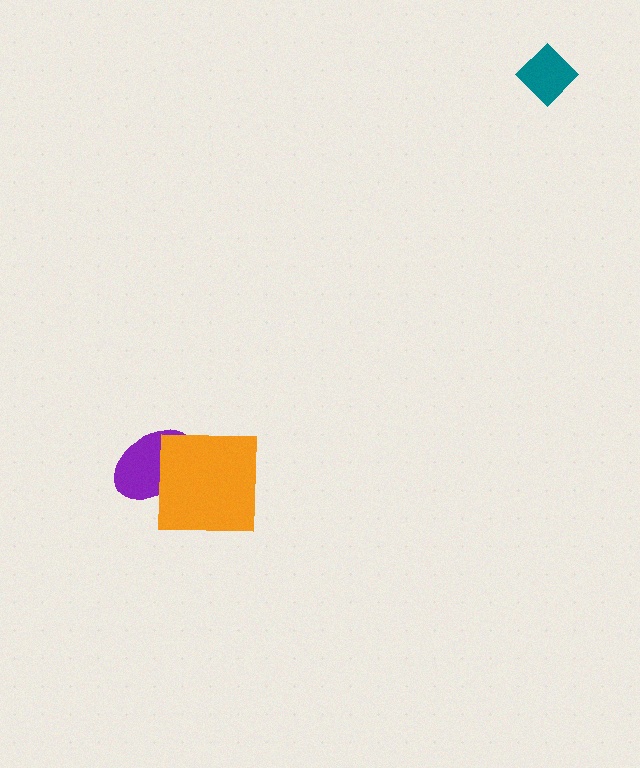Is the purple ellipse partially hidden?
Yes, it is partially covered by another shape.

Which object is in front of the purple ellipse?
The orange square is in front of the purple ellipse.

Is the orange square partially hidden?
No, no other shape covers it.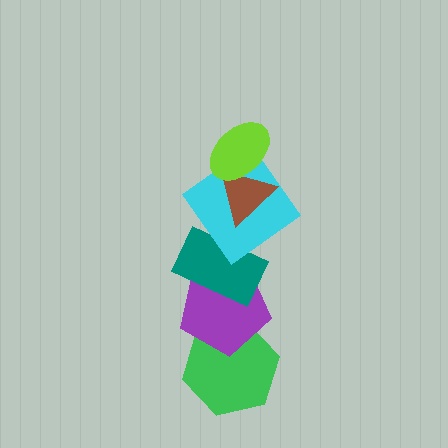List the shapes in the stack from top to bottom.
From top to bottom: the lime ellipse, the brown triangle, the cyan diamond, the teal rectangle, the purple pentagon, the green hexagon.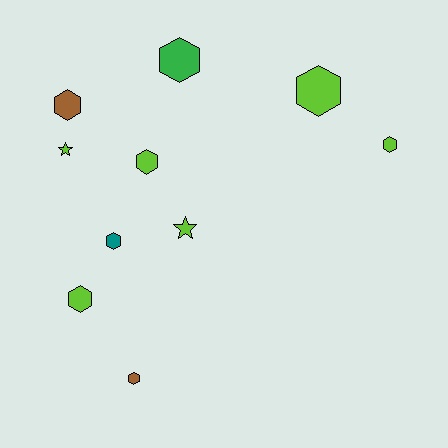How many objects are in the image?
There are 10 objects.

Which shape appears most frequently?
Hexagon, with 8 objects.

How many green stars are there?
There are no green stars.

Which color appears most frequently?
Lime, with 6 objects.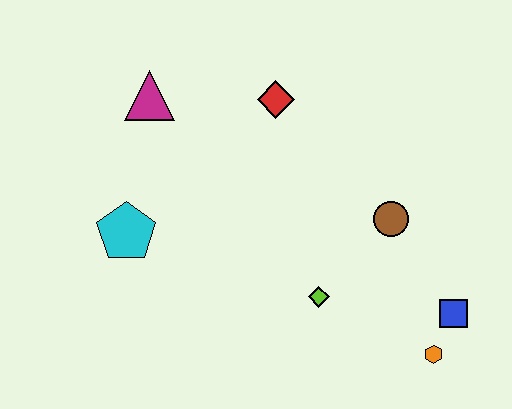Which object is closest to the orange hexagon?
The blue square is closest to the orange hexagon.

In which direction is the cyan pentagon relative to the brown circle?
The cyan pentagon is to the left of the brown circle.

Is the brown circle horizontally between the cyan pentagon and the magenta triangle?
No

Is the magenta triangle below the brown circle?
No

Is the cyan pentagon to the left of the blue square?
Yes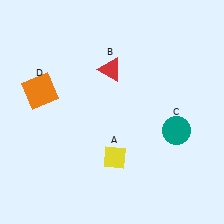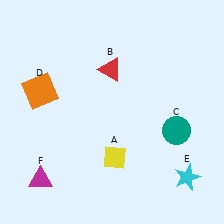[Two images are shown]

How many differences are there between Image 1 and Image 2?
There are 2 differences between the two images.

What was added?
A cyan star (E), a magenta triangle (F) were added in Image 2.